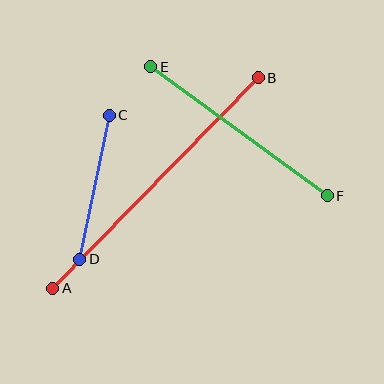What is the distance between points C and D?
The distance is approximately 147 pixels.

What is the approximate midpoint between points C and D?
The midpoint is at approximately (95, 187) pixels.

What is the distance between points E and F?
The distance is approximately 219 pixels.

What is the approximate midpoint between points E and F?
The midpoint is at approximately (239, 131) pixels.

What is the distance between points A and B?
The distance is approximately 294 pixels.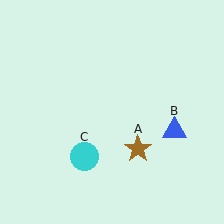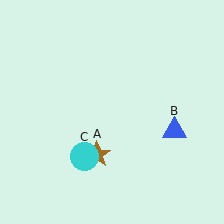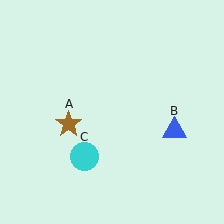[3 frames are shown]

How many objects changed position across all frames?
1 object changed position: brown star (object A).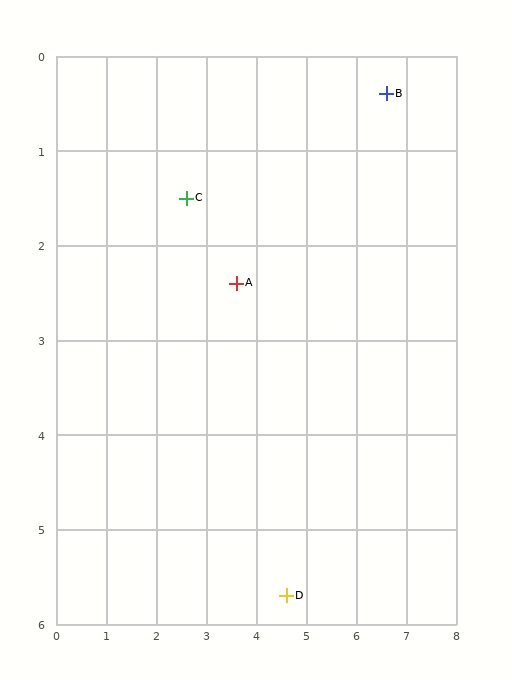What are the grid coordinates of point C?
Point C is at approximately (2.6, 1.5).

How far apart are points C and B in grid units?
Points C and B are about 4.1 grid units apart.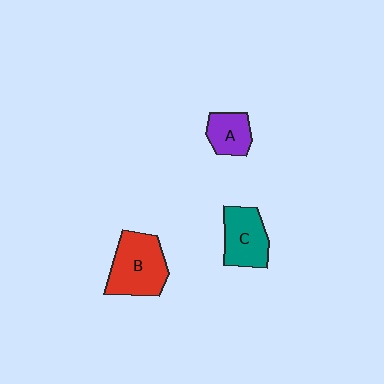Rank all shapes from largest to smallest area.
From largest to smallest: B (red), C (teal), A (purple).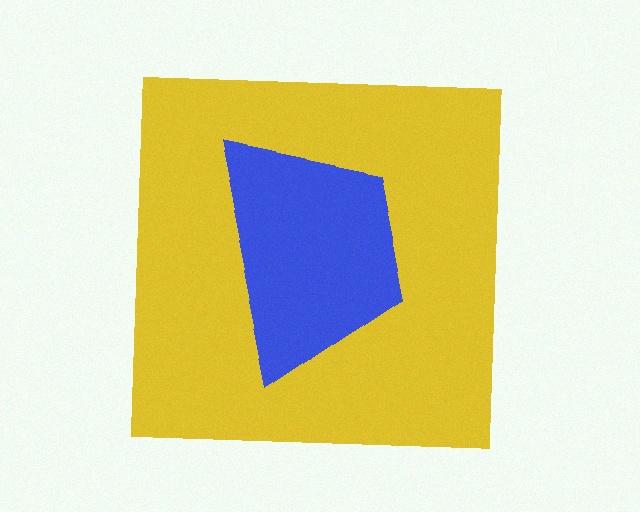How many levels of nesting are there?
2.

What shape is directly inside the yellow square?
The blue trapezoid.